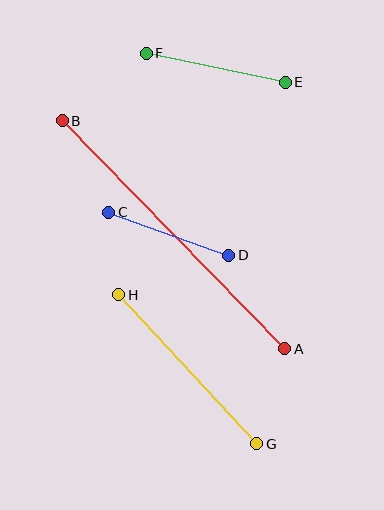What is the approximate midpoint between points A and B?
The midpoint is at approximately (174, 235) pixels.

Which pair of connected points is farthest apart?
Points A and B are farthest apart.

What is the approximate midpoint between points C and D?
The midpoint is at approximately (169, 234) pixels.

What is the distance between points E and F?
The distance is approximately 142 pixels.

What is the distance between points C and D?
The distance is approximately 127 pixels.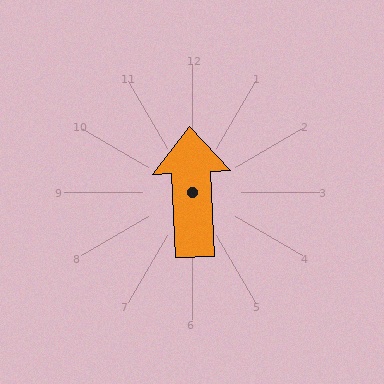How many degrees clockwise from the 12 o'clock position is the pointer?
Approximately 358 degrees.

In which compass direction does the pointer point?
North.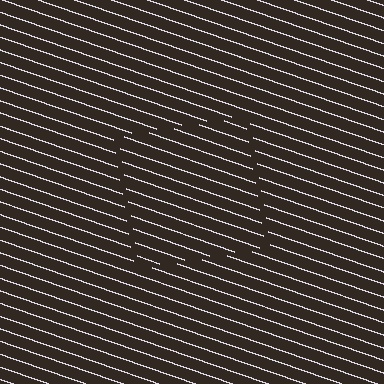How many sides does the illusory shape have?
4 sides — the line-ends trace a square.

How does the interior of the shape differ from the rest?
The interior of the shape contains the same grating, shifted by half a period — the contour is defined by the phase discontinuity where line-ends from the inner and outer gratings abut.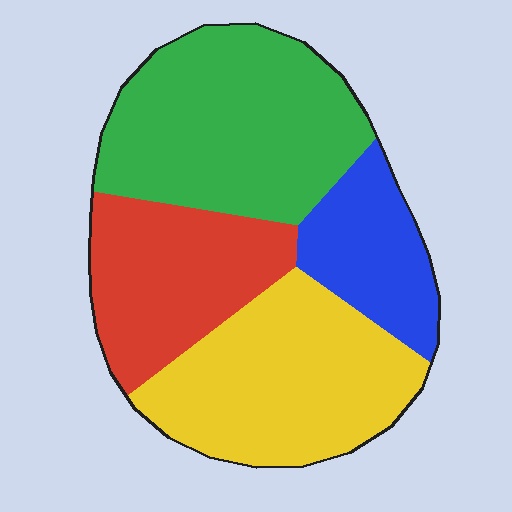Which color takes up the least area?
Blue, at roughly 15%.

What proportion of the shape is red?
Red takes up about one fifth (1/5) of the shape.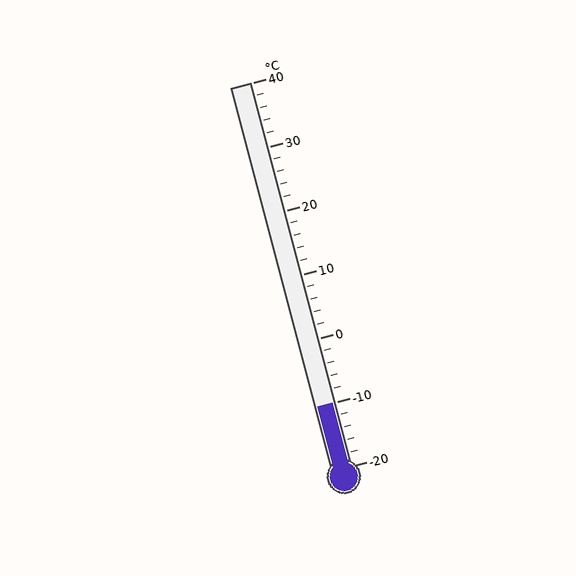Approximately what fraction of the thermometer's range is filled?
The thermometer is filled to approximately 15% of its range.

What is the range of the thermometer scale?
The thermometer scale ranges from -20°C to 40°C.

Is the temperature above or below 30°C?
The temperature is below 30°C.